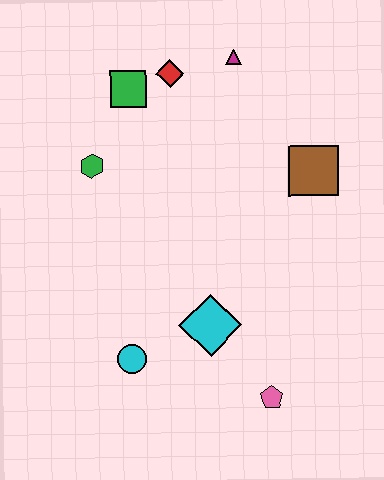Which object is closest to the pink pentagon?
The cyan diamond is closest to the pink pentagon.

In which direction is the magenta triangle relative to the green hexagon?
The magenta triangle is to the right of the green hexagon.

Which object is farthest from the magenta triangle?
The pink pentagon is farthest from the magenta triangle.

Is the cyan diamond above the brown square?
No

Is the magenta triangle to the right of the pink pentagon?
No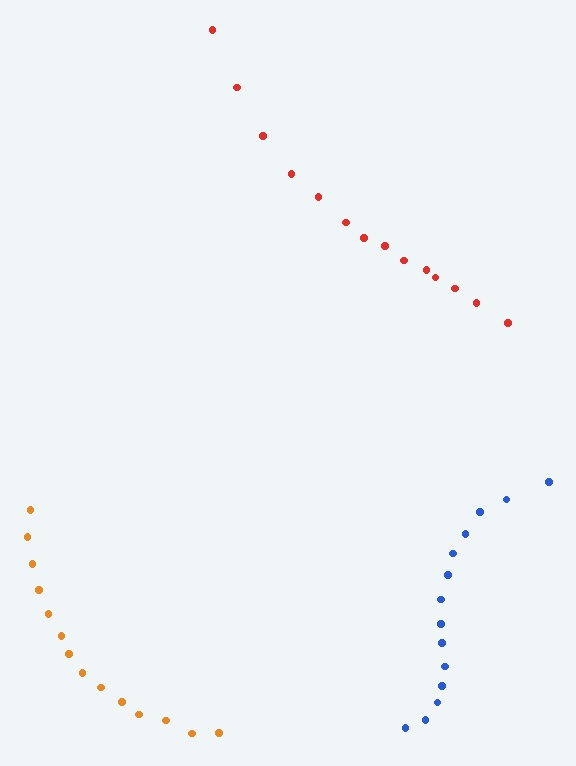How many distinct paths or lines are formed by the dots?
There are 3 distinct paths.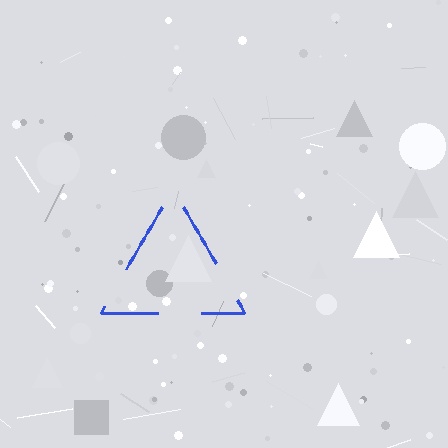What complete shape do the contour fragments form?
The contour fragments form a triangle.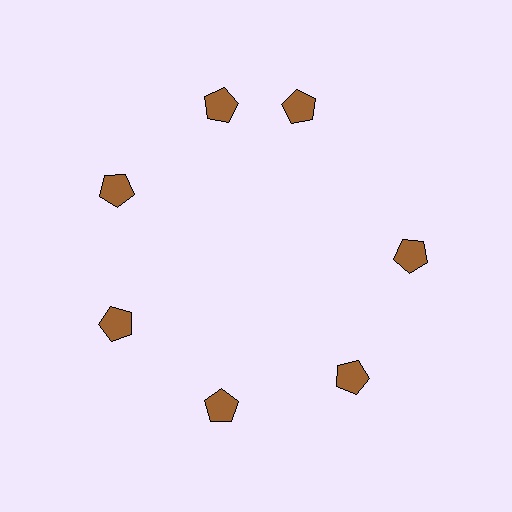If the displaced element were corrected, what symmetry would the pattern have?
It would have 7-fold rotational symmetry — the pattern would map onto itself every 51 degrees.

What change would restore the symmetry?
The symmetry would be restored by rotating it back into even spacing with its neighbors so that all 7 pentagons sit at equal angles and equal distance from the center.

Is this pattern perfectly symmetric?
No. The 7 brown pentagons are arranged in a ring, but one element near the 1 o'clock position is rotated out of alignment along the ring, breaking the 7-fold rotational symmetry.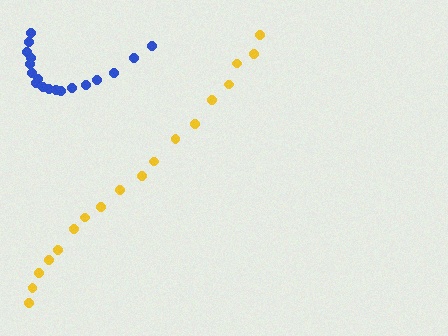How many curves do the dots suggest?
There are 2 distinct paths.